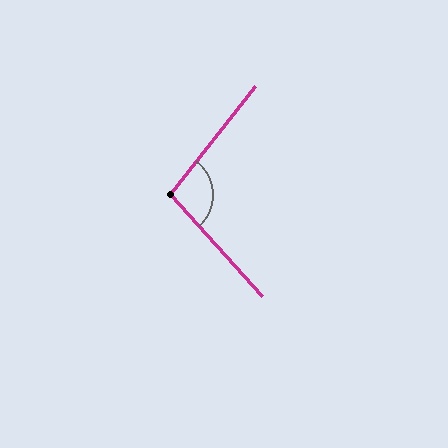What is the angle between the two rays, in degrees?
Approximately 100 degrees.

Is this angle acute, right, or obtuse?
It is obtuse.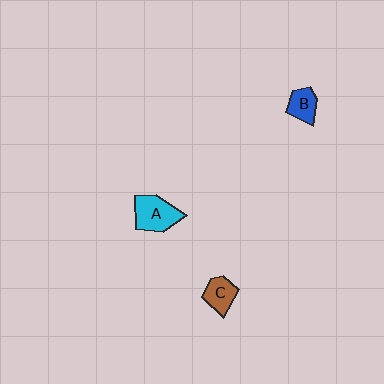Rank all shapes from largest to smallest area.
From largest to smallest: A (cyan), C (brown), B (blue).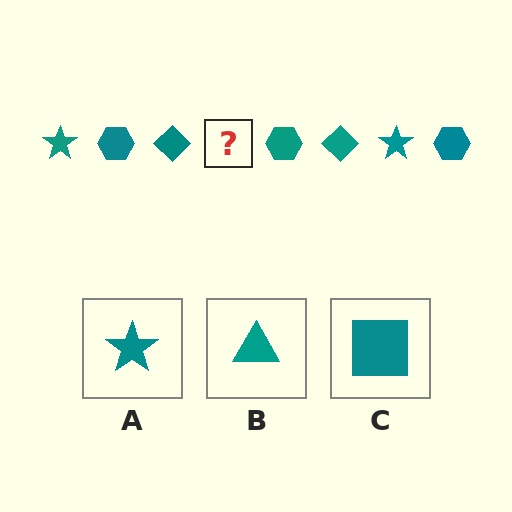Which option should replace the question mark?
Option A.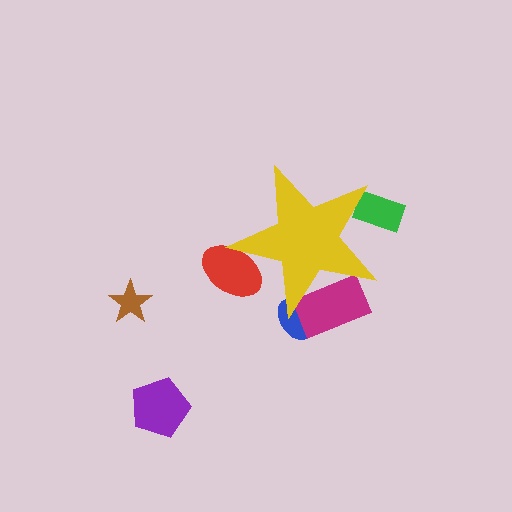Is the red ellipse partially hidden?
Yes, the red ellipse is partially hidden behind the yellow star.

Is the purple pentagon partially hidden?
No, the purple pentagon is fully visible.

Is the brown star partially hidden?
No, the brown star is fully visible.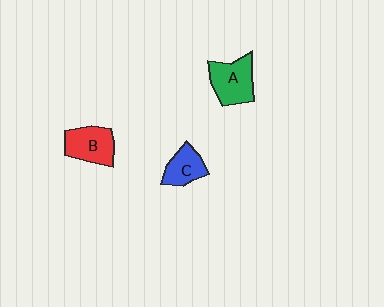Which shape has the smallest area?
Shape C (blue).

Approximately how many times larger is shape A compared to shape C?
Approximately 1.4 times.